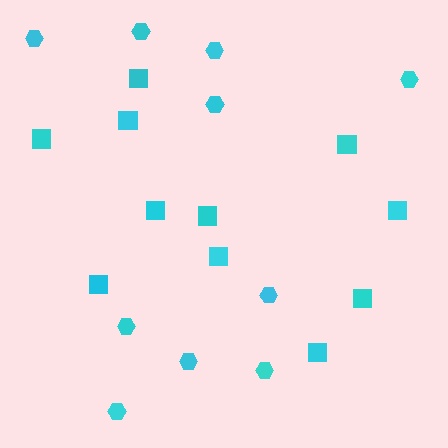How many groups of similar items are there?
There are 2 groups: one group of hexagons (10) and one group of squares (11).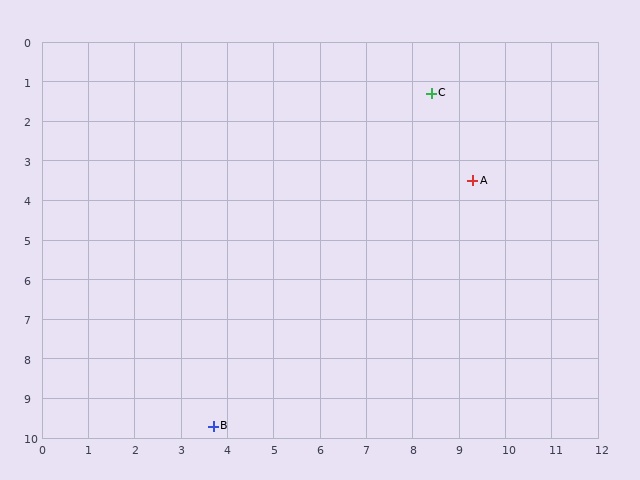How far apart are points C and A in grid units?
Points C and A are about 2.4 grid units apart.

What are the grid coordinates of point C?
Point C is at approximately (8.4, 1.3).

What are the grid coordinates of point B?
Point B is at approximately (3.7, 9.7).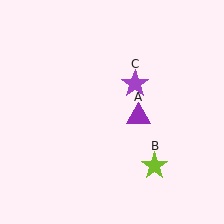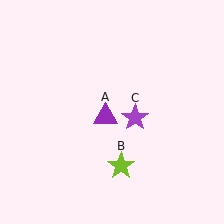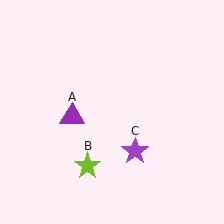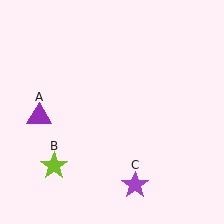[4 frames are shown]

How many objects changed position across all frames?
3 objects changed position: purple triangle (object A), lime star (object B), purple star (object C).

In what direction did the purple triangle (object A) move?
The purple triangle (object A) moved left.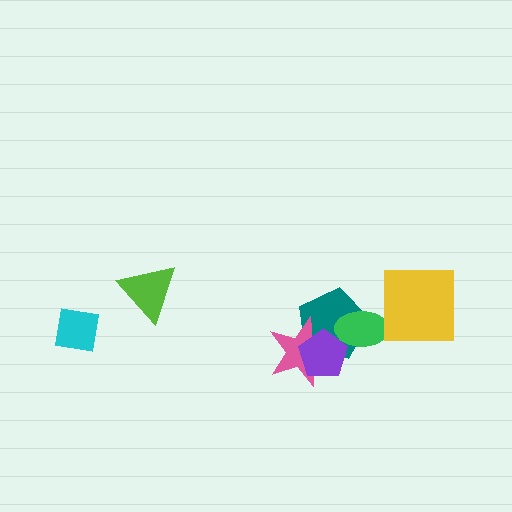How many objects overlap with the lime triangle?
0 objects overlap with the lime triangle.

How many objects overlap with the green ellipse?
2 objects overlap with the green ellipse.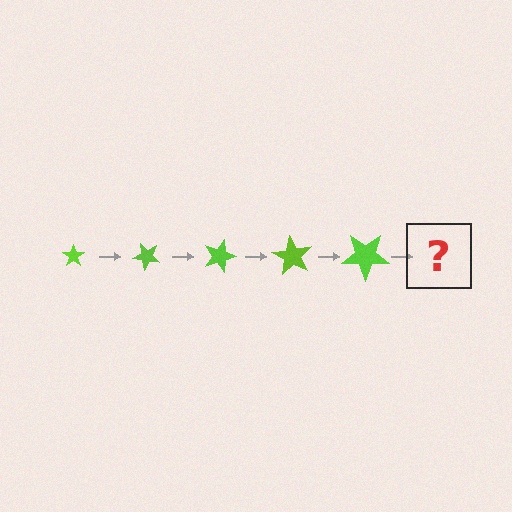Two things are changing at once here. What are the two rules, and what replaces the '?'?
The two rules are that the star grows larger each step and it rotates 45 degrees each step. The '?' should be a star, larger than the previous one and rotated 225 degrees from the start.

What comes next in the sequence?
The next element should be a star, larger than the previous one and rotated 225 degrees from the start.